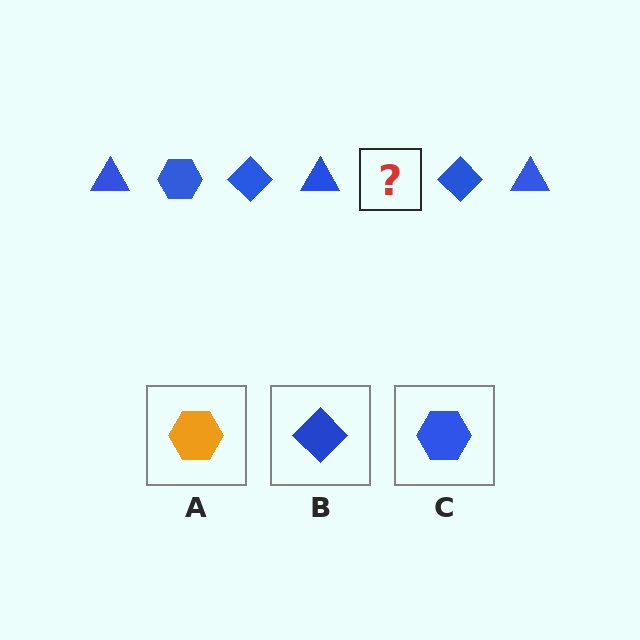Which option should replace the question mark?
Option C.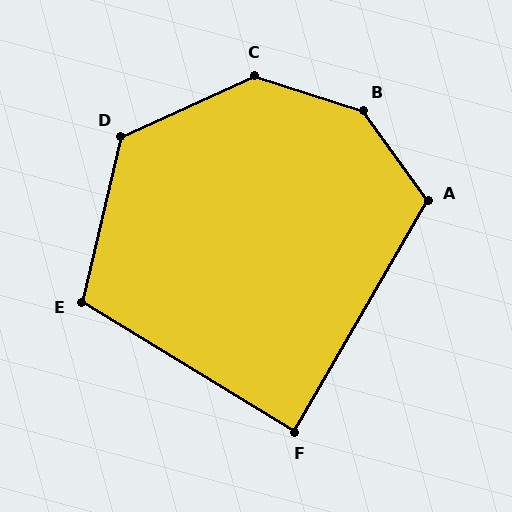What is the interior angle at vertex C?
Approximately 137 degrees (obtuse).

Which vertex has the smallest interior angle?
F, at approximately 88 degrees.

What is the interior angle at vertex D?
Approximately 128 degrees (obtuse).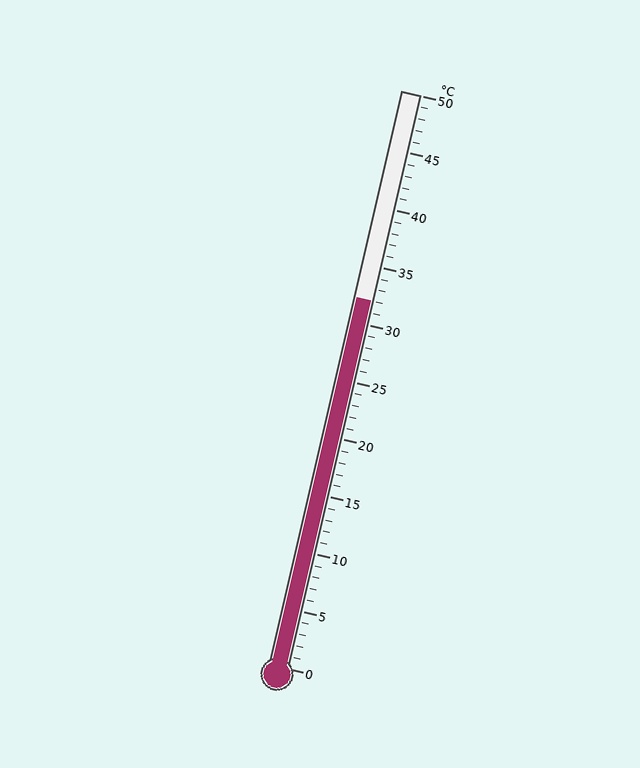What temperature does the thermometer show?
The thermometer shows approximately 32°C.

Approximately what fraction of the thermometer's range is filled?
The thermometer is filled to approximately 65% of its range.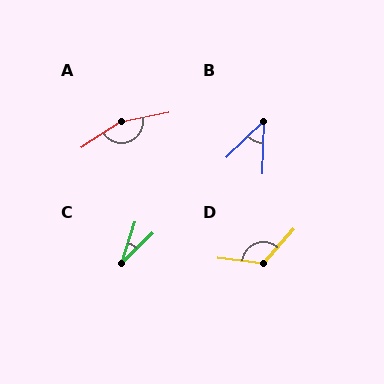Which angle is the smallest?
C, at approximately 27 degrees.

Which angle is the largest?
A, at approximately 158 degrees.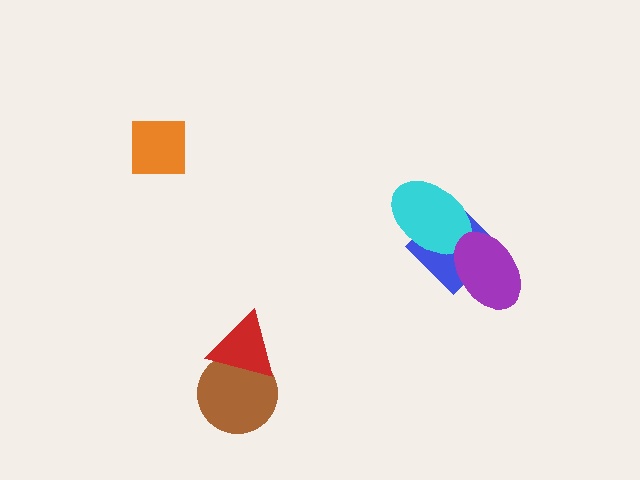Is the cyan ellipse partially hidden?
Yes, it is partially covered by another shape.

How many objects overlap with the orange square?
0 objects overlap with the orange square.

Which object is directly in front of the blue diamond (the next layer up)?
The cyan ellipse is directly in front of the blue diamond.